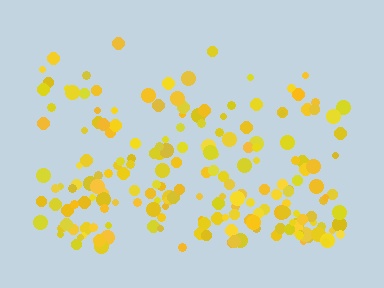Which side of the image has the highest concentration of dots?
The bottom.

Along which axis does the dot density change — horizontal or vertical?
Vertical.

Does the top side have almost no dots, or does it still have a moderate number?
Still a moderate number, just noticeably fewer than the bottom.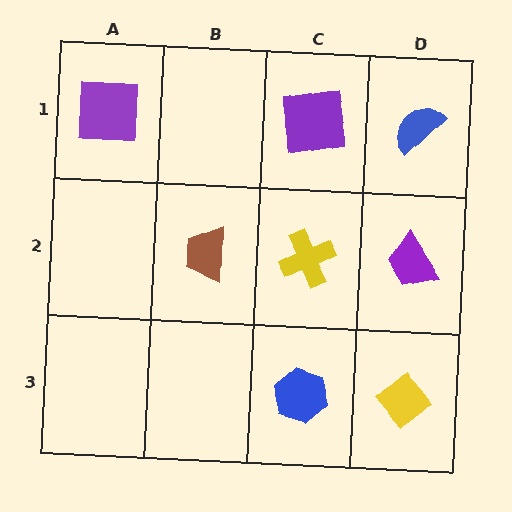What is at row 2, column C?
A yellow cross.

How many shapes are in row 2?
3 shapes.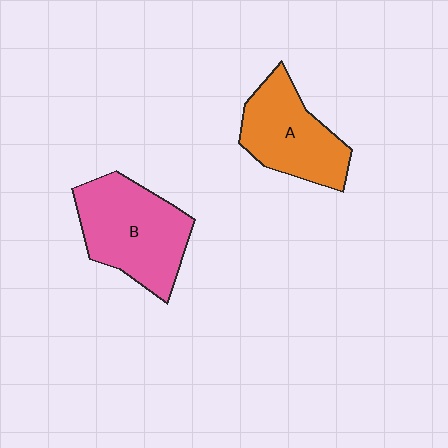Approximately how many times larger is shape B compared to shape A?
Approximately 1.2 times.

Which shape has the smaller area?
Shape A (orange).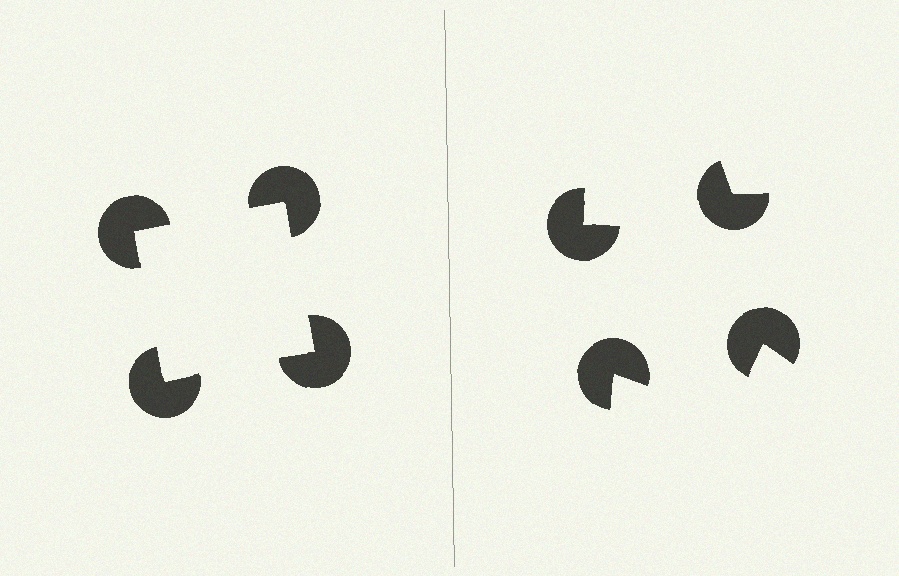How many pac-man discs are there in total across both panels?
8 — 4 on each side.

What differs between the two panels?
The pac-man discs are positioned identically on both sides; only the wedge orientations differ. On the left they align to a square; on the right they are misaligned.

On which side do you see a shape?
An illusory square appears on the left side. On the right side the wedge cuts are rotated, so no coherent shape forms.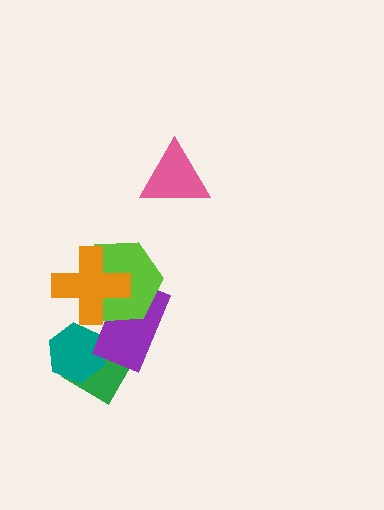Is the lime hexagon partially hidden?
Yes, it is partially covered by another shape.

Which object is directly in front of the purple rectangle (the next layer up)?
The lime hexagon is directly in front of the purple rectangle.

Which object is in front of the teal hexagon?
The purple rectangle is in front of the teal hexagon.